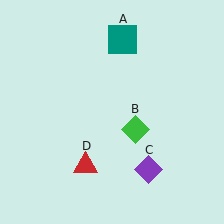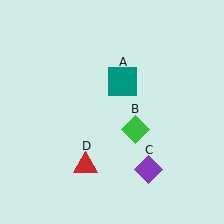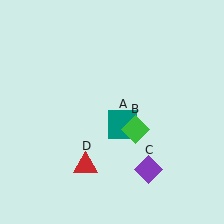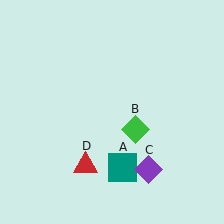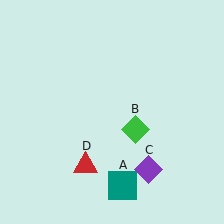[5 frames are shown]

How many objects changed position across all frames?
1 object changed position: teal square (object A).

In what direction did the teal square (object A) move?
The teal square (object A) moved down.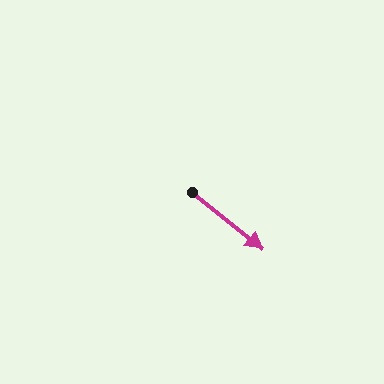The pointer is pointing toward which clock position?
Roughly 4 o'clock.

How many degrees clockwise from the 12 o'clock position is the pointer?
Approximately 129 degrees.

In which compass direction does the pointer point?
Southeast.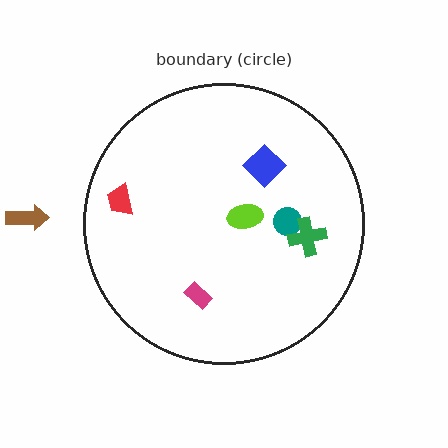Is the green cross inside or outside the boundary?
Inside.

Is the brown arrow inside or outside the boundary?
Outside.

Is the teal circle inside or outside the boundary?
Inside.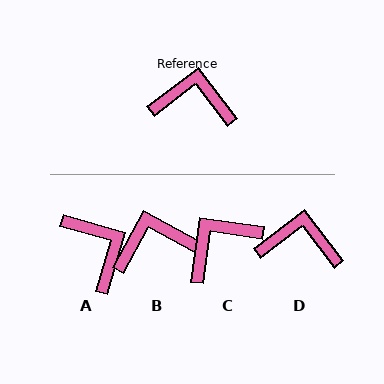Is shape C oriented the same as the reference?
No, it is off by about 45 degrees.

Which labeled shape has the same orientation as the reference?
D.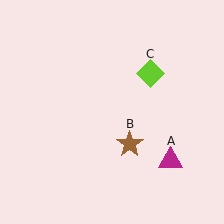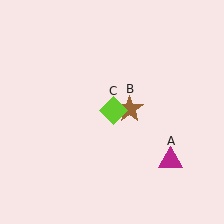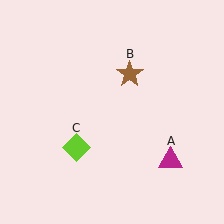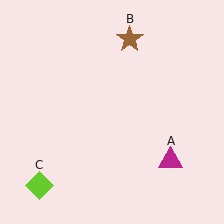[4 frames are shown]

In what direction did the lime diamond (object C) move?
The lime diamond (object C) moved down and to the left.